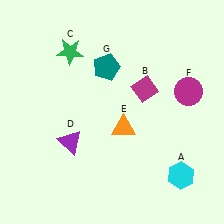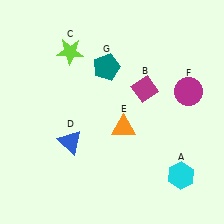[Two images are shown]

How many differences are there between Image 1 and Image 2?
There are 2 differences between the two images.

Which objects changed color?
C changed from green to lime. D changed from purple to blue.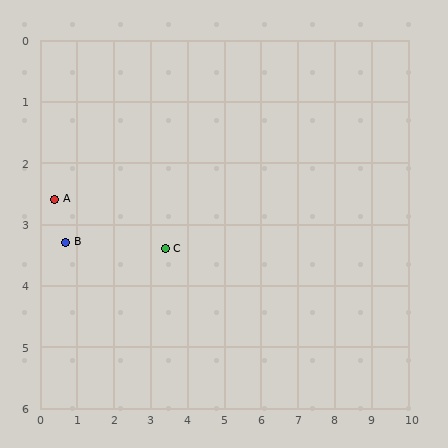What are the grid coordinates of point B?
Point B is at approximately (0.7, 3.3).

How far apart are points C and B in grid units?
Points C and B are about 2.7 grid units apart.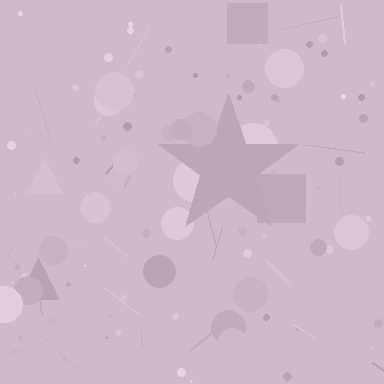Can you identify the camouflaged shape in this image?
The camouflaged shape is a star.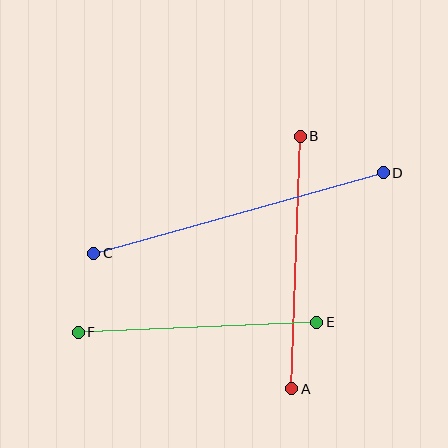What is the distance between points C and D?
The distance is approximately 301 pixels.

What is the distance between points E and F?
The distance is approximately 239 pixels.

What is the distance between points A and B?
The distance is approximately 253 pixels.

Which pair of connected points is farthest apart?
Points C and D are farthest apart.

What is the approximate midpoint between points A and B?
The midpoint is at approximately (296, 262) pixels.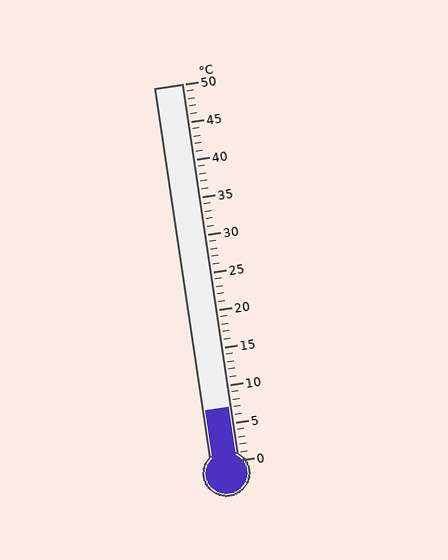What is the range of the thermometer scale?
The thermometer scale ranges from 0°C to 50°C.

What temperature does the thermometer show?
The thermometer shows approximately 7°C.